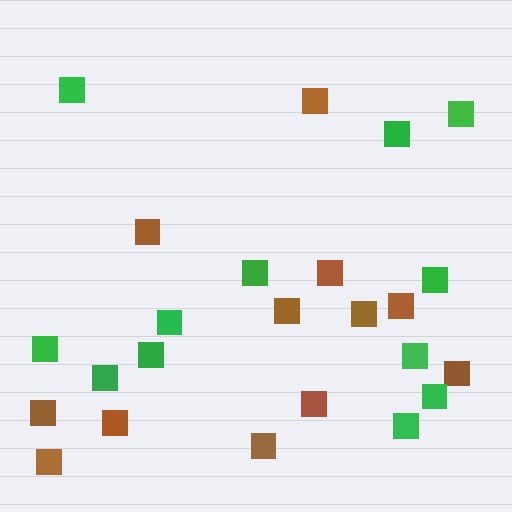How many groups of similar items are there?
There are 2 groups: one group of brown squares (12) and one group of green squares (12).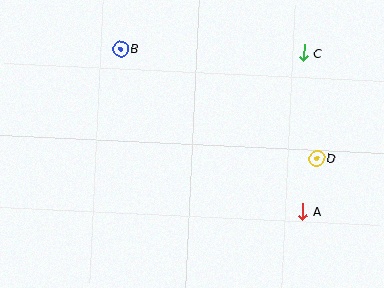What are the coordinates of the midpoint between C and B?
The midpoint between C and B is at (212, 51).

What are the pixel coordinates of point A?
Point A is at (302, 211).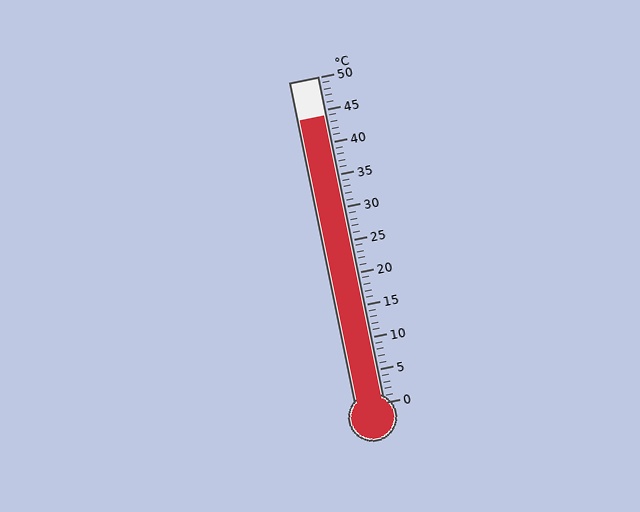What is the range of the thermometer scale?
The thermometer scale ranges from 0°C to 50°C.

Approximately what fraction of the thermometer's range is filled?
The thermometer is filled to approximately 90% of its range.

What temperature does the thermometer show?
The thermometer shows approximately 44°C.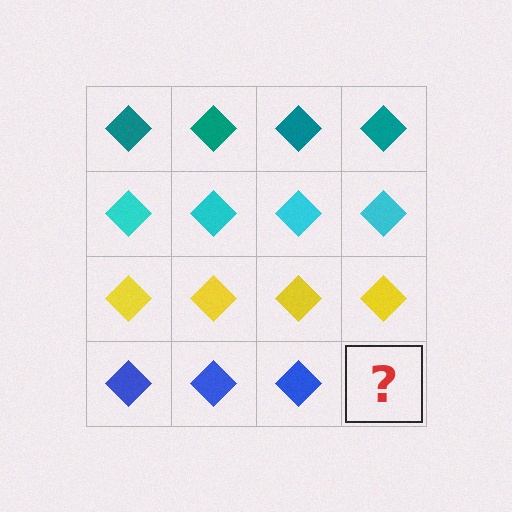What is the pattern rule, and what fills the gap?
The rule is that each row has a consistent color. The gap should be filled with a blue diamond.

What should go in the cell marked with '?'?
The missing cell should contain a blue diamond.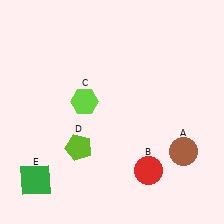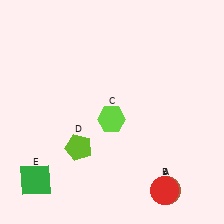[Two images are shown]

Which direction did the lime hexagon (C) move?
The lime hexagon (C) moved right.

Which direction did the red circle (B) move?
The red circle (B) moved down.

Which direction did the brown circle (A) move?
The brown circle (A) moved down.